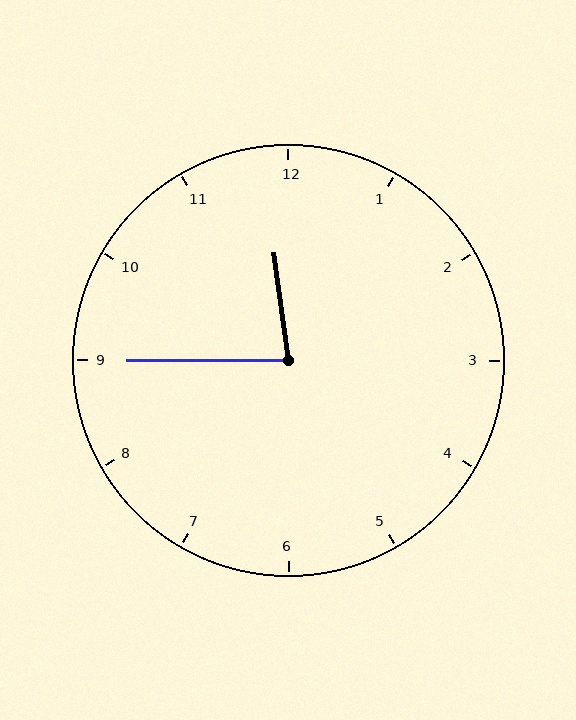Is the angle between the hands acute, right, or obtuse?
It is acute.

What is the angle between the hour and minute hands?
Approximately 82 degrees.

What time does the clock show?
11:45.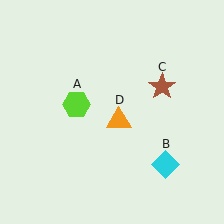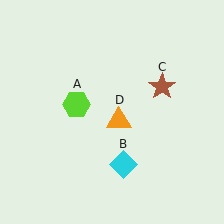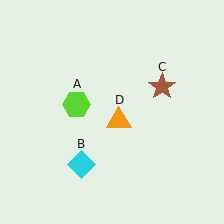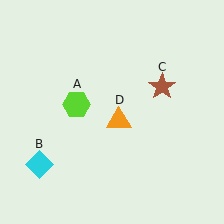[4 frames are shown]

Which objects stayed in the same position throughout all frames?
Lime hexagon (object A) and brown star (object C) and orange triangle (object D) remained stationary.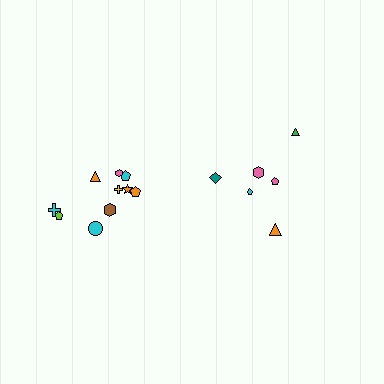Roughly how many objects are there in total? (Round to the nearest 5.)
Roughly 15 objects in total.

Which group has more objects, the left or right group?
The left group.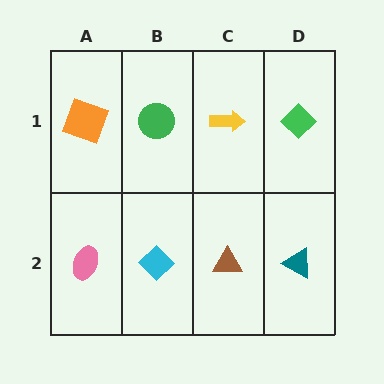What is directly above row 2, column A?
An orange square.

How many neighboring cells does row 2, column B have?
3.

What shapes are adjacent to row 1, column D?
A teal triangle (row 2, column D), a yellow arrow (row 1, column C).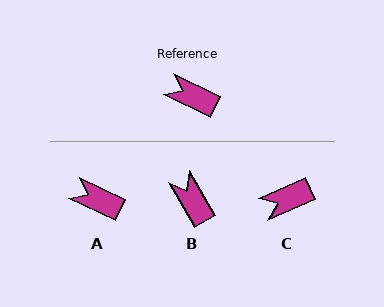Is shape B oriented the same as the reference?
No, it is off by about 34 degrees.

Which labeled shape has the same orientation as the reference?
A.